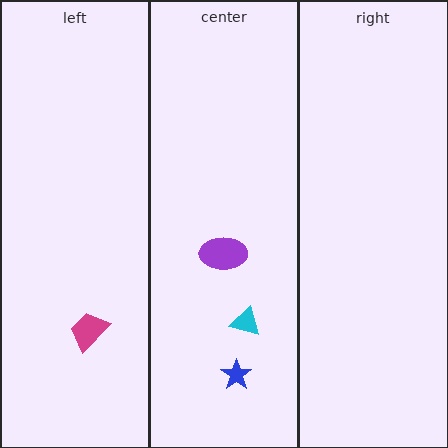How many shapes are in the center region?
3.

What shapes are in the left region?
The magenta trapezoid.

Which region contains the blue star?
The center region.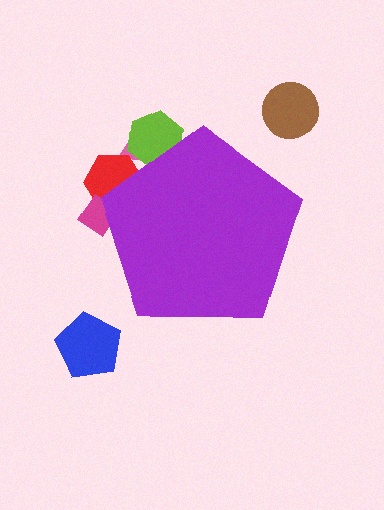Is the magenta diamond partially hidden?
Yes, the magenta diamond is partially hidden behind the purple pentagon.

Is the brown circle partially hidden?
No, the brown circle is fully visible.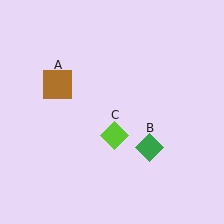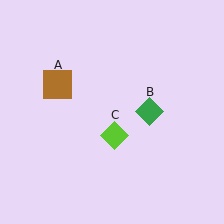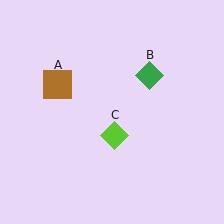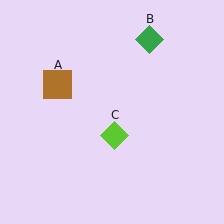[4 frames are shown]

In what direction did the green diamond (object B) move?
The green diamond (object B) moved up.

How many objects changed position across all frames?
1 object changed position: green diamond (object B).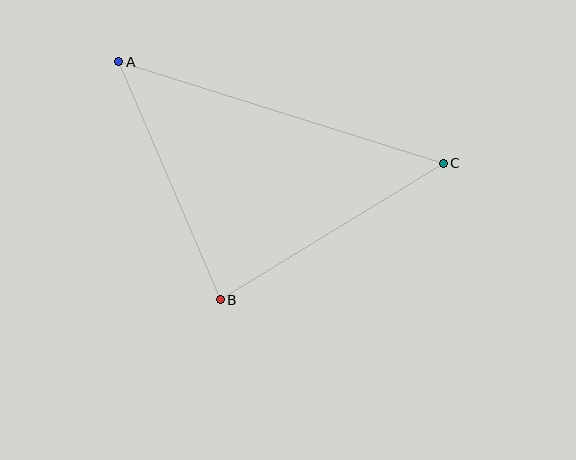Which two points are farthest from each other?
Points A and C are farthest from each other.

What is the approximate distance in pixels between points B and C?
The distance between B and C is approximately 261 pixels.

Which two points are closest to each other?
Points A and B are closest to each other.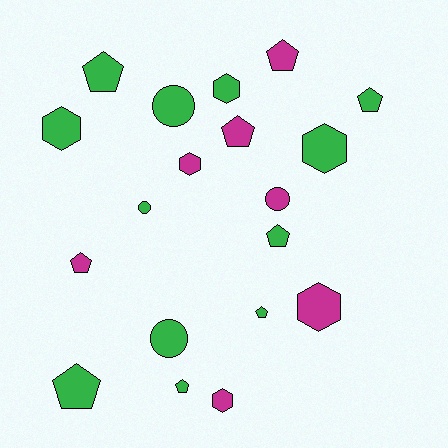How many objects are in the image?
There are 19 objects.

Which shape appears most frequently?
Pentagon, with 9 objects.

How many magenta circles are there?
There is 1 magenta circle.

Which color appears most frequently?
Green, with 12 objects.